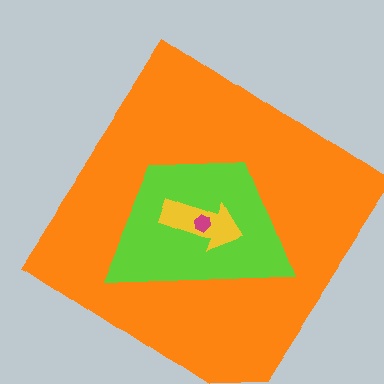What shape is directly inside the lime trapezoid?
The yellow arrow.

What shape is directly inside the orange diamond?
The lime trapezoid.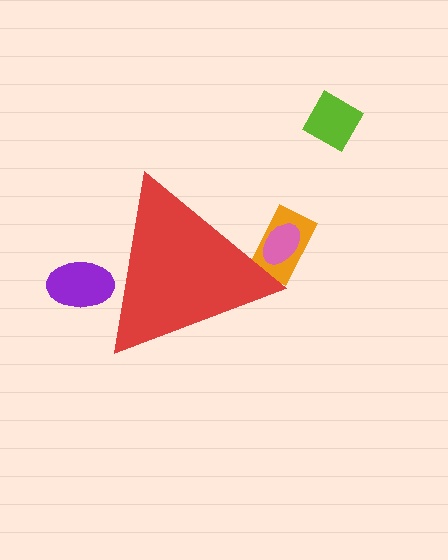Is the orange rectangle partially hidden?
Yes, the orange rectangle is partially hidden behind the red triangle.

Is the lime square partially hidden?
No, the lime square is fully visible.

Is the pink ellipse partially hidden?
Yes, the pink ellipse is partially hidden behind the red triangle.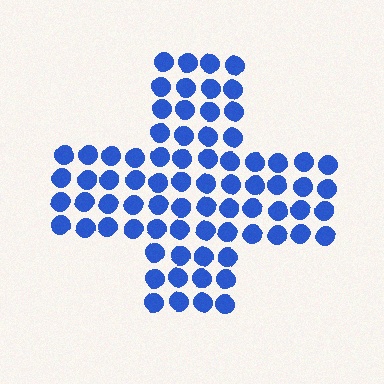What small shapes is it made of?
It is made of small circles.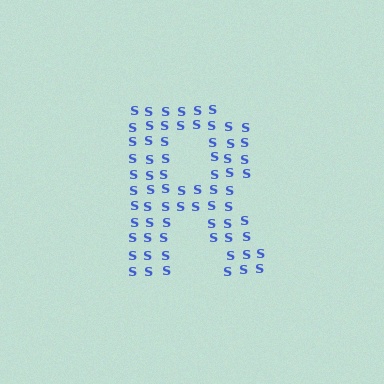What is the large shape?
The large shape is the letter R.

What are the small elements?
The small elements are letter S's.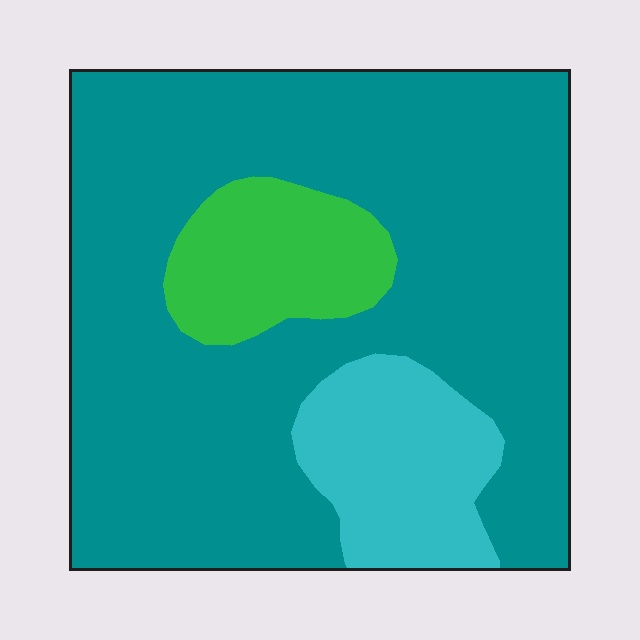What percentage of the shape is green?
Green takes up about one eighth (1/8) of the shape.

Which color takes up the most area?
Teal, at roughly 75%.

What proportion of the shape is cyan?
Cyan takes up less than a sixth of the shape.